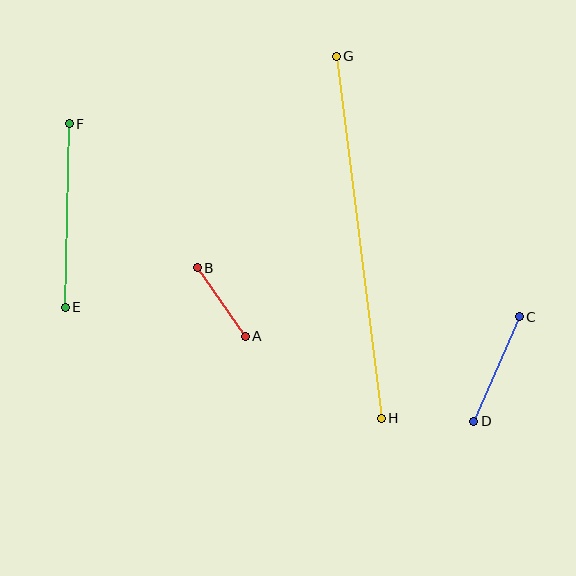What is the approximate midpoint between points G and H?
The midpoint is at approximately (359, 237) pixels.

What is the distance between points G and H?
The distance is approximately 365 pixels.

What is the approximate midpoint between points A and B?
The midpoint is at approximately (221, 302) pixels.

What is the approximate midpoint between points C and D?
The midpoint is at approximately (496, 369) pixels.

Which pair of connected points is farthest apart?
Points G and H are farthest apart.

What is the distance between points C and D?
The distance is approximately 114 pixels.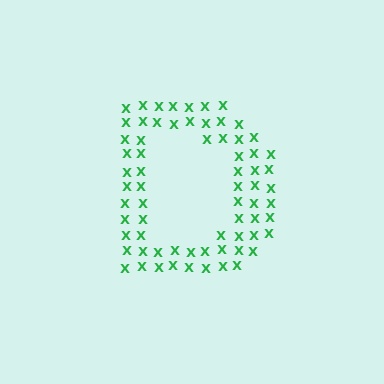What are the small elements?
The small elements are letter X's.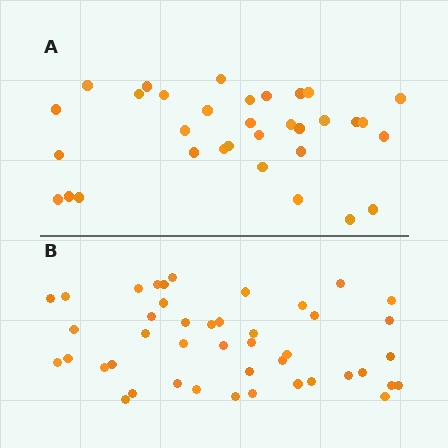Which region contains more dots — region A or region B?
Region B (the bottom region) has more dots.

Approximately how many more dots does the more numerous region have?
Region B has roughly 12 or so more dots than region A.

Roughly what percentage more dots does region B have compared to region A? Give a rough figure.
About 35% more.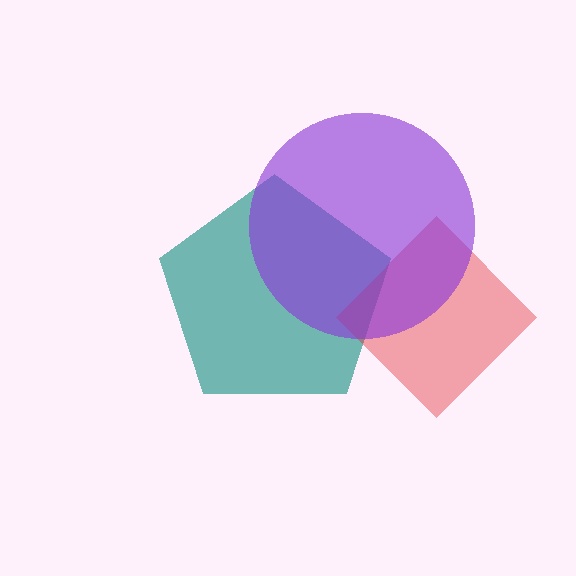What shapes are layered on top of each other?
The layered shapes are: a teal pentagon, a red diamond, a purple circle.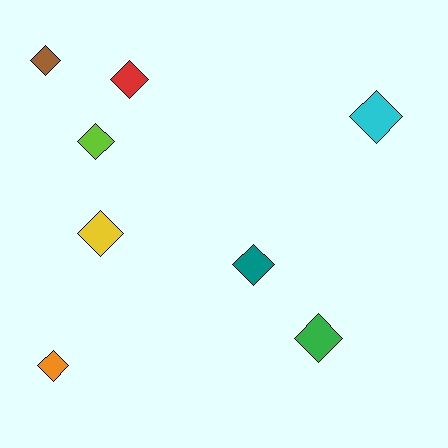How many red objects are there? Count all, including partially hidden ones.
There is 1 red object.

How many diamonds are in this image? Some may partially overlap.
There are 8 diamonds.